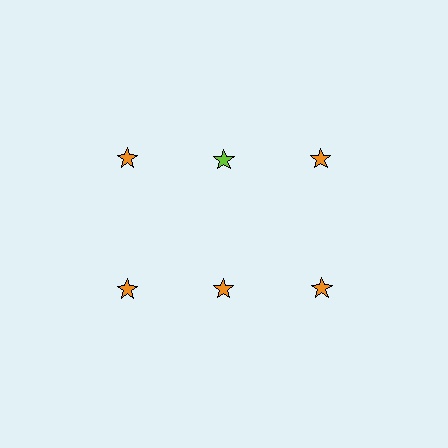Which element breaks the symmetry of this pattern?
The lime star in the top row, second from left column breaks the symmetry. All other shapes are orange stars.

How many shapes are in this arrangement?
There are 6 shapes arranged in a grid pattern.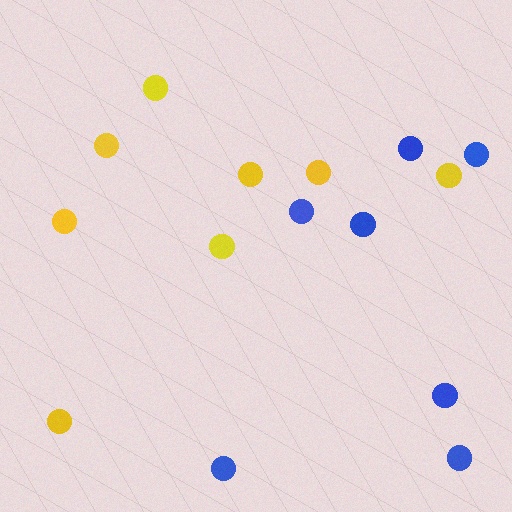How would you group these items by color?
There are 2 groups: one group of blue circles (7) and one group of yellow circles (8).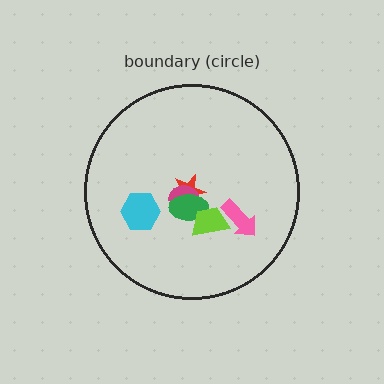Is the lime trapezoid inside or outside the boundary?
Inside.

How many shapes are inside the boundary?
6 inside, 0 outside.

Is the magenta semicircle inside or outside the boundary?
Inside.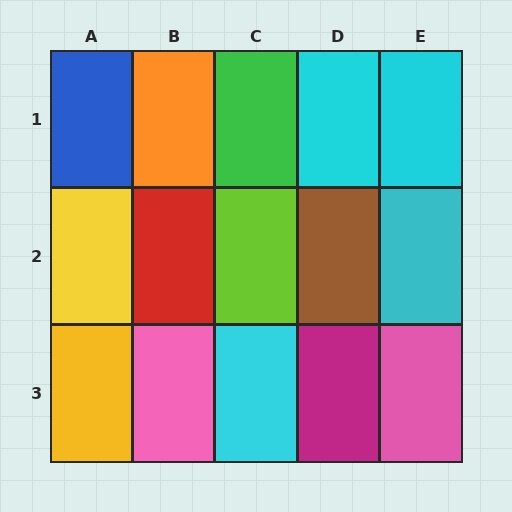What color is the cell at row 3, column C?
Cyan.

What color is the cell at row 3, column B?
Pink.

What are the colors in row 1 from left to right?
Blue, orange, green, cyan, cyan.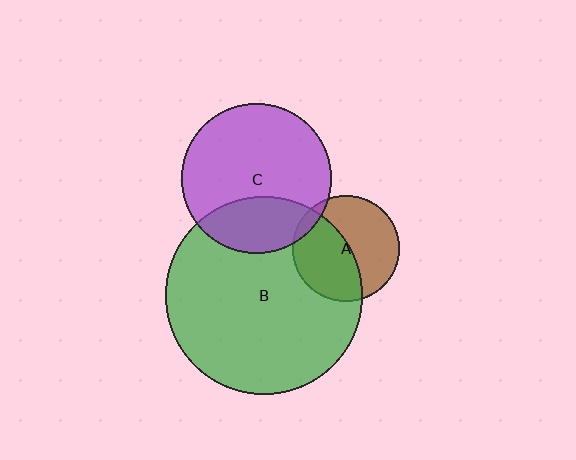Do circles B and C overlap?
Yes.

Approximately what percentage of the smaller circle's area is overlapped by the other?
Approximately 30%.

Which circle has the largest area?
Circle B (green).